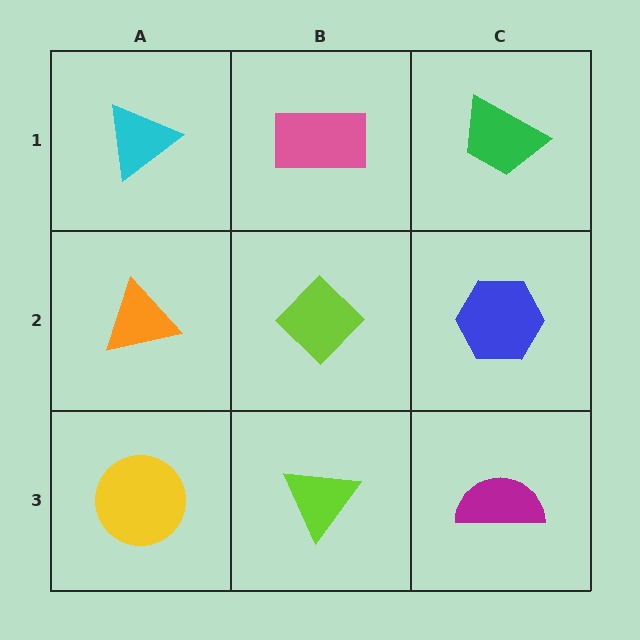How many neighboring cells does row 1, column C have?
2.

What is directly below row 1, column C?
A blue hexagon.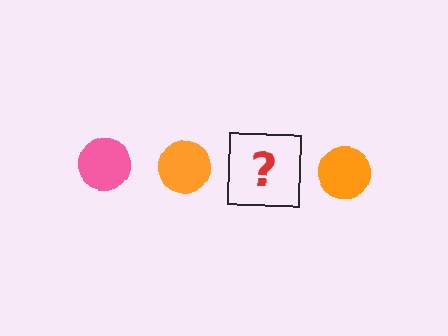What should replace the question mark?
The question mark should be replaced with a pink circle.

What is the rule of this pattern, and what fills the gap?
The rule is that the pattern cycles through pink, orange circles. The gap should be filled with a pink circle.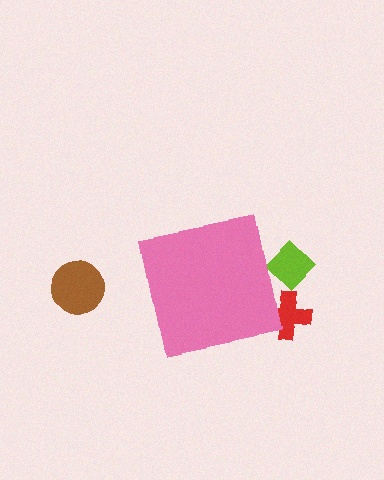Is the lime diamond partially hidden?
Yes, the lime diamond is partially hidden behind the pink square.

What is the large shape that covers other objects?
A pink square.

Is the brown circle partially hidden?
No, the brown circle is fully visible.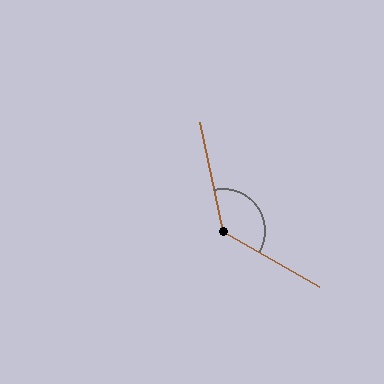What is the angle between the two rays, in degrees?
Approximately 131 degrees.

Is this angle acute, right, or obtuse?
It is obtuse.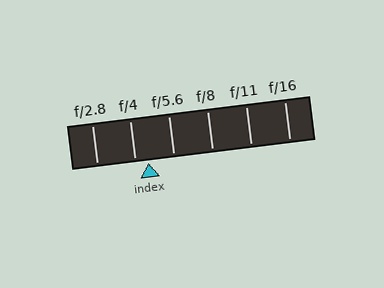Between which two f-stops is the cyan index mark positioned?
The index mark is between f/4 and f/5.6.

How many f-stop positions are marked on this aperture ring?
There are 6 f-stop positions marked.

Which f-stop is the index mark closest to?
The index mark is closest to f/4.